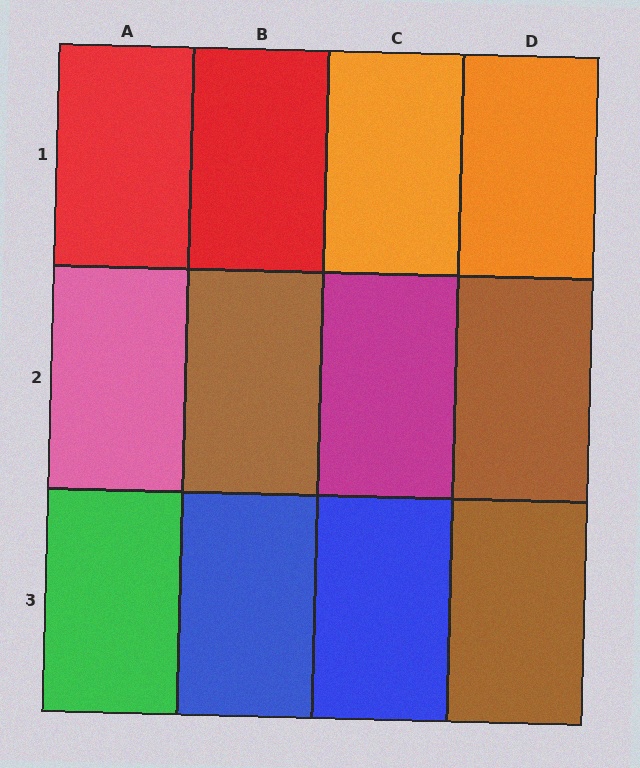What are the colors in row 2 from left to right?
Pink, brown, magenta, brown.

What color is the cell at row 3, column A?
Green.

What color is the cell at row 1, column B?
Red.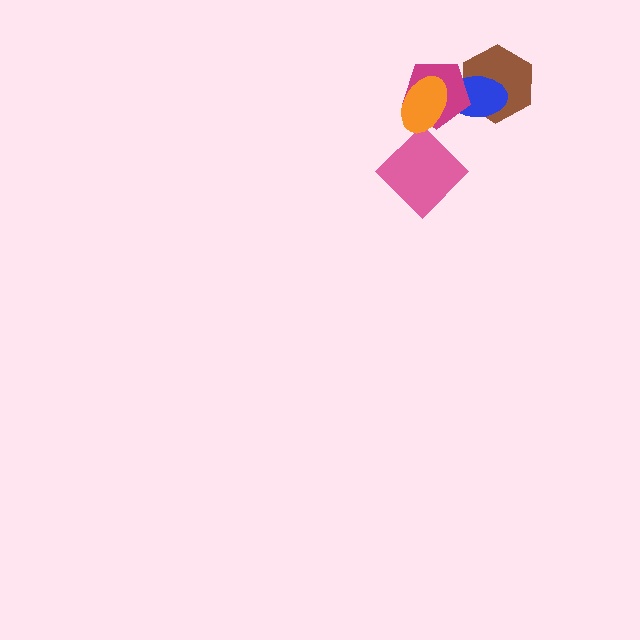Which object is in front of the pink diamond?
The orange ellipse is in front of the pink diamond.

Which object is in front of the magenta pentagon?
The orange ellipse is in front of the magenta pentagon.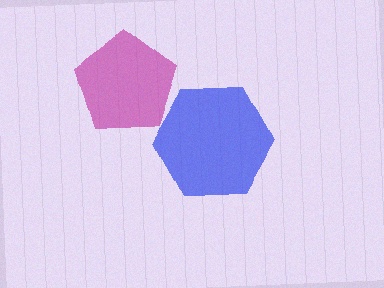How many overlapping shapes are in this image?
There are 2 overlapping shapes in the image.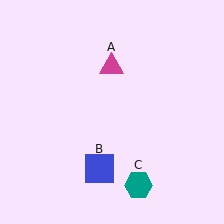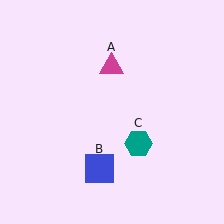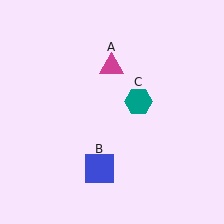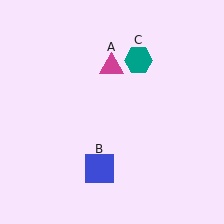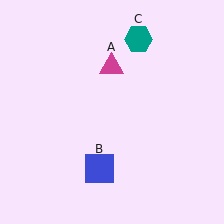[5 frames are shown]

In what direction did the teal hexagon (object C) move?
The teal hexagon (object C) moved up.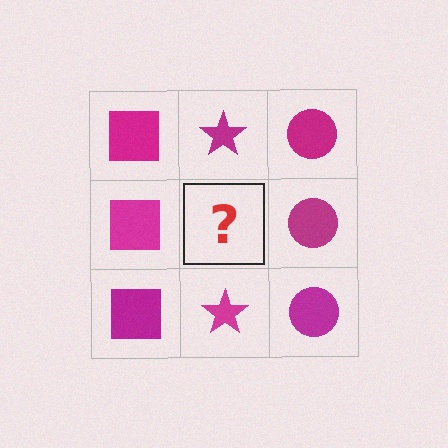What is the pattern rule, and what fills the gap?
The rule is that each column has a consistent shape. The gap should be filled with a magenta star.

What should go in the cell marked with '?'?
The missing cell should contain a magenta star.